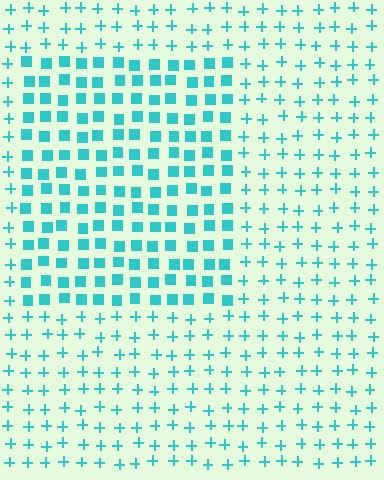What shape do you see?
I see a rectangle.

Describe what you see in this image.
The image is filled with small cyan elements arranged in a uniform grid. A rectangle-shaped region contains squares, while the surrounding area contains plus signs. The boundary is defined purely by the change in element shape.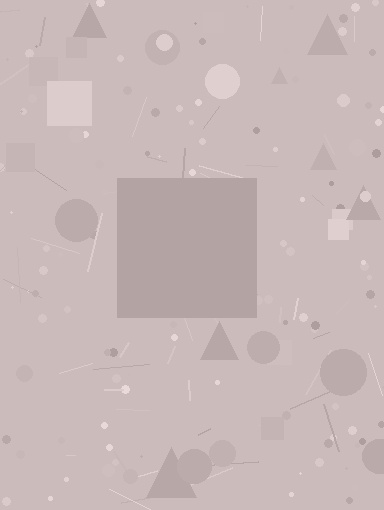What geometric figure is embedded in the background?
A square is embedded in the background.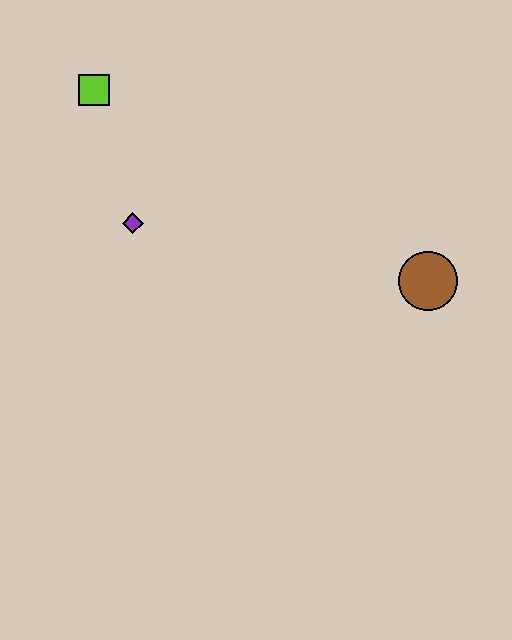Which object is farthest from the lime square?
The brown circle is farthest from the lime square.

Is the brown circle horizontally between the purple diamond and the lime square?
No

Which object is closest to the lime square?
The purple diamond is closest to the lime square.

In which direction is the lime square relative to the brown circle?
The lime square is to the left of the brown circle.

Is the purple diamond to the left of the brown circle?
Yes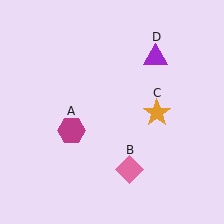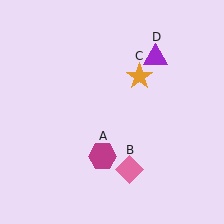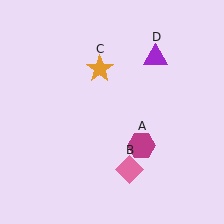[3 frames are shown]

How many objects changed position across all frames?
2 objects changed position: magenta hexagon (object A), orange star (object C).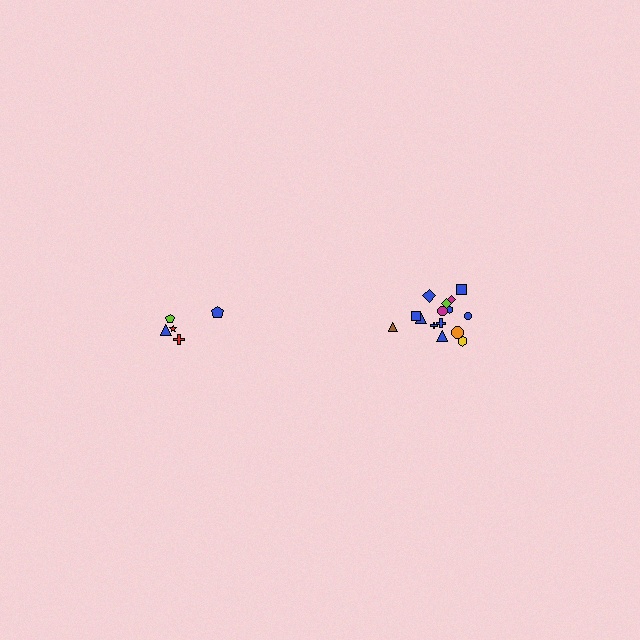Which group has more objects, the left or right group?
The right group.